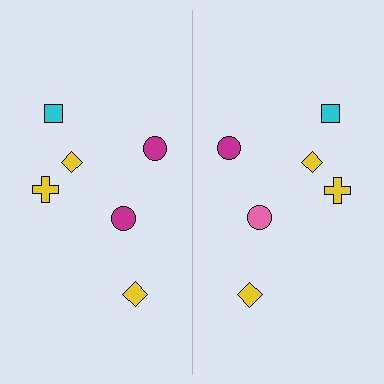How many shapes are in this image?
There are 12 shapes in this image.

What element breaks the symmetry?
The pink circle on the right side breaks the symmetry — its mirror counterpart is magenta.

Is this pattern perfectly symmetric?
No, the pattern is not perfectly symmetric. The pink circle on the right side breaks the symmetry — its mirror counterpart is magenta.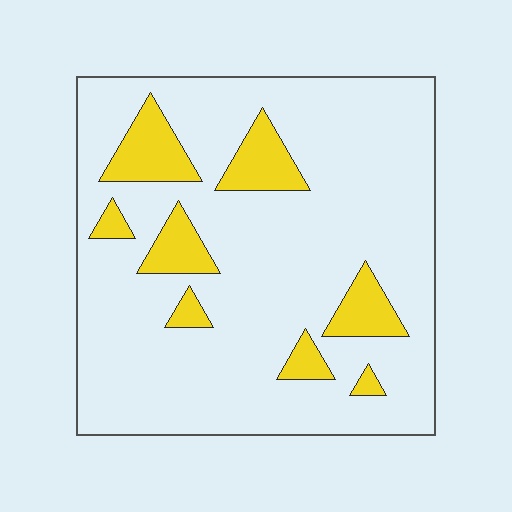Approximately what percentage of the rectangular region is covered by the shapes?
Approximately 15%.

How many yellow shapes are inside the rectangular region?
8.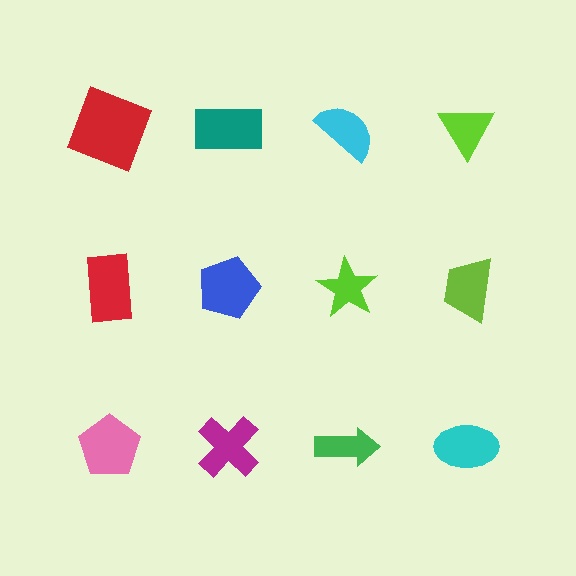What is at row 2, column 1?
A red rectangle.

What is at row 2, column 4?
A lime trapezoid.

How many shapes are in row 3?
4 shapes.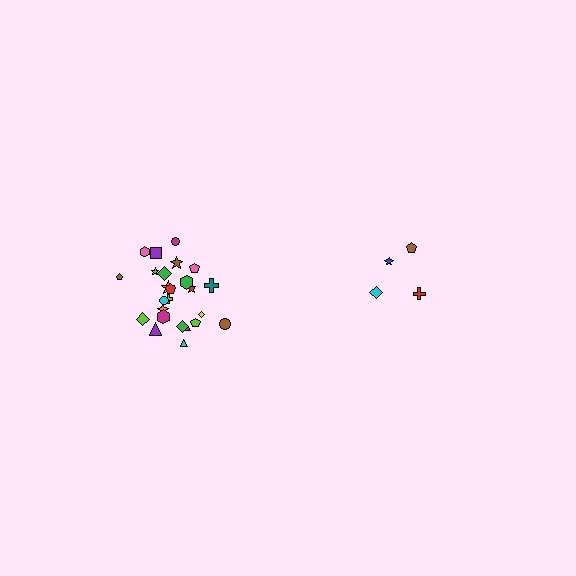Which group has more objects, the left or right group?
The left group.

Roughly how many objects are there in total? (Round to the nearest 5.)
Roughly 30 objects in total.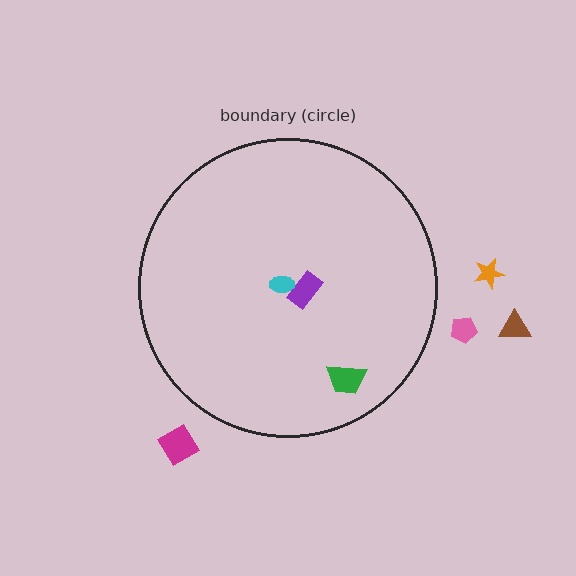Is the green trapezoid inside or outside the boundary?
Inside.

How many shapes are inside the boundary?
3 inside, 4 outside.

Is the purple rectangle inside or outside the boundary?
Inside.